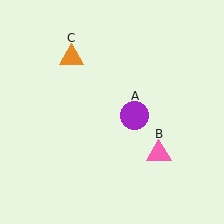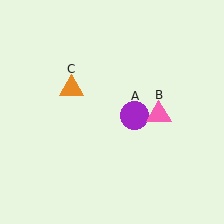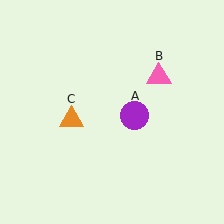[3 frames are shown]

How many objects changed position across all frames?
2 objects changed position: pink triangle (object B), orange triangle (object C).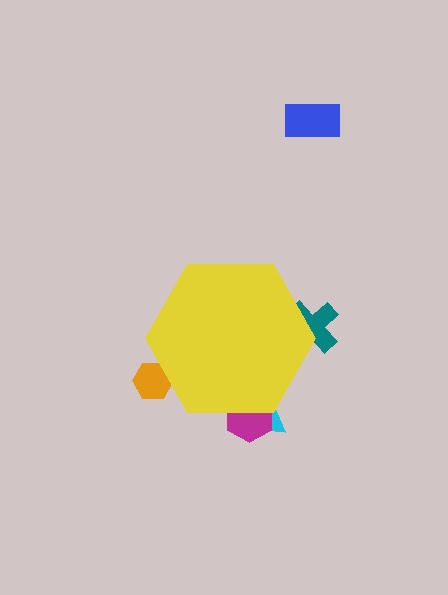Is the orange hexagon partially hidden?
Yes, the orange hexagon is partially hidden behind the yellow hexagon.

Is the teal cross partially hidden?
Yes, the teal cross is partially hidden behind the yellow hexagon.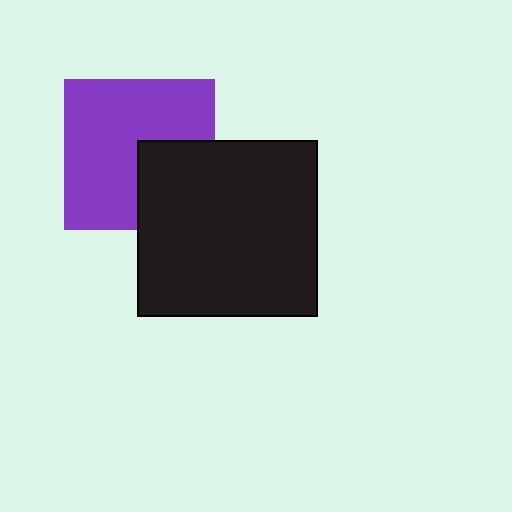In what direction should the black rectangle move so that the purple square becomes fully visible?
The black rectangle should move toward the lower-right. That is the shortest direction to clear the overlap and leave the purple square fully visible.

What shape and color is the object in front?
The object in front is a black rectangle.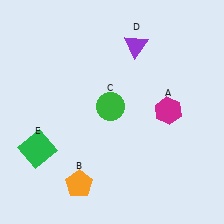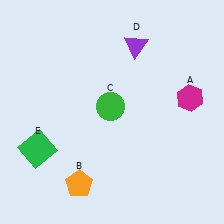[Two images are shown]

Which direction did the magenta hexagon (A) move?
The magenta hexagon (A) moved right.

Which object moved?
The magenta hexagon (A) moved right.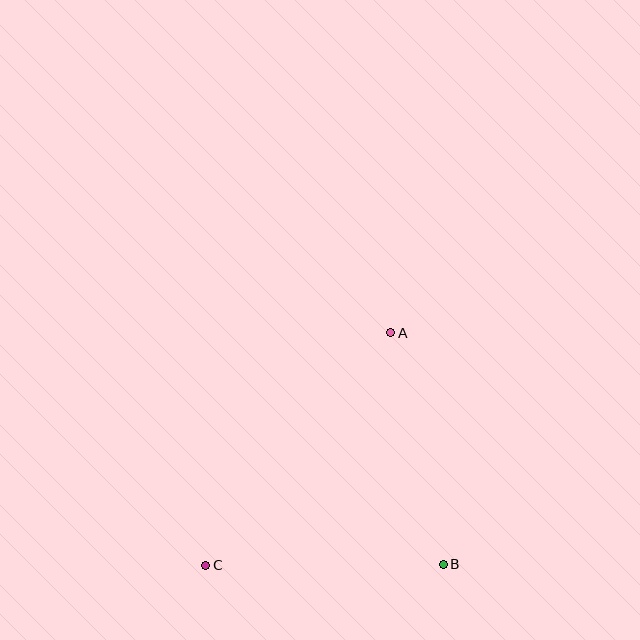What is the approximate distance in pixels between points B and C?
The distance between B and C is approximately 237 pixels.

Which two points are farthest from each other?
Points A and C are farthest from each other.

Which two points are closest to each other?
Points A and B are closest to each other.